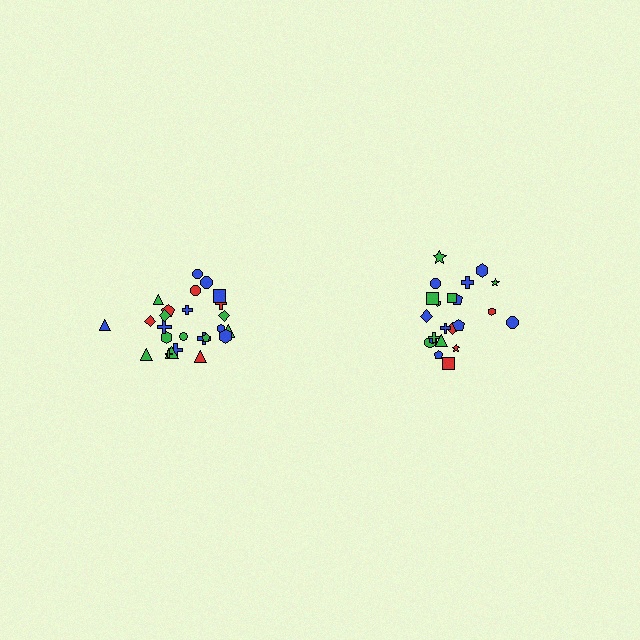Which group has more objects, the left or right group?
The left group.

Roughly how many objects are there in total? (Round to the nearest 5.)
Roughly 45 objects in total.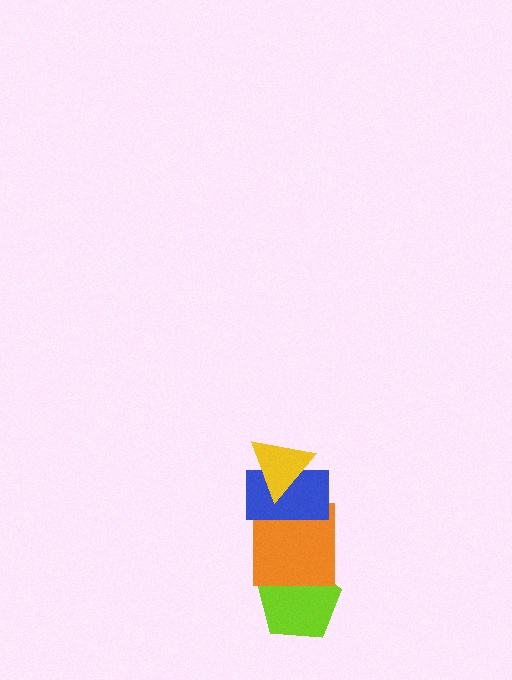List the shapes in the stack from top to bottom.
From top to bottom: the yellow triangle, the blue rectangle, the orange square, the lime pentagon.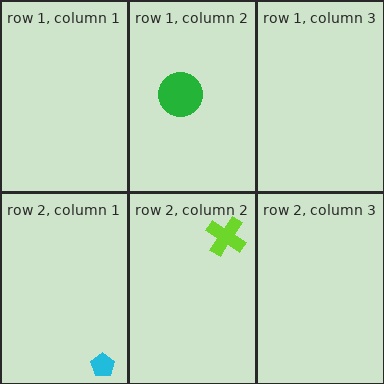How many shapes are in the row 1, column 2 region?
1.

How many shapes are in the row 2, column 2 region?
1.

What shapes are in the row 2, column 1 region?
The cyan pentagon.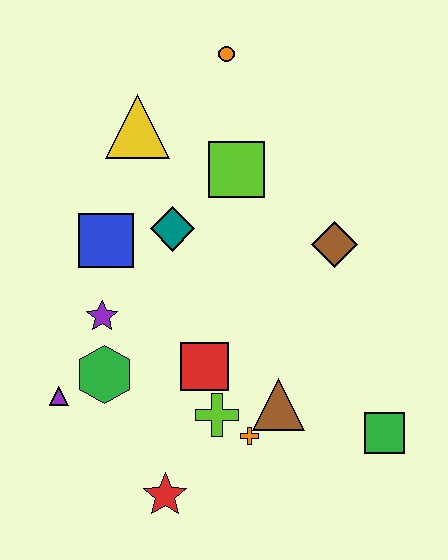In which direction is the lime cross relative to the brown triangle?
The lime cross is to the left of the brown triangle.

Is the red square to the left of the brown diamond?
Yes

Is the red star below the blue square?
Yes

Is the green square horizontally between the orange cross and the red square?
No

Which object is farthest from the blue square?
The green square is farthest from the blue square.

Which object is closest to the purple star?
The green hexagon is closest to the purple star.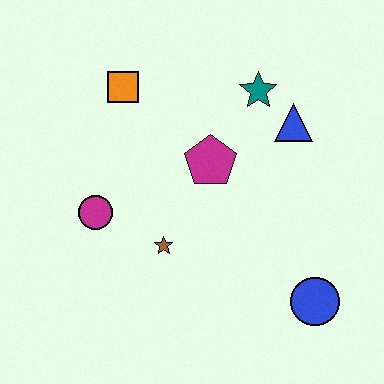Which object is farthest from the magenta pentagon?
The blue circle is farthest from the magenta pentagon.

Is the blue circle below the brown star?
Yes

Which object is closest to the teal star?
The blue triangle is closest to the teal star.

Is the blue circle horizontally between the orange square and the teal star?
No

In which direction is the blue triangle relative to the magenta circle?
The blue triangle is to the right of the magenta circle.